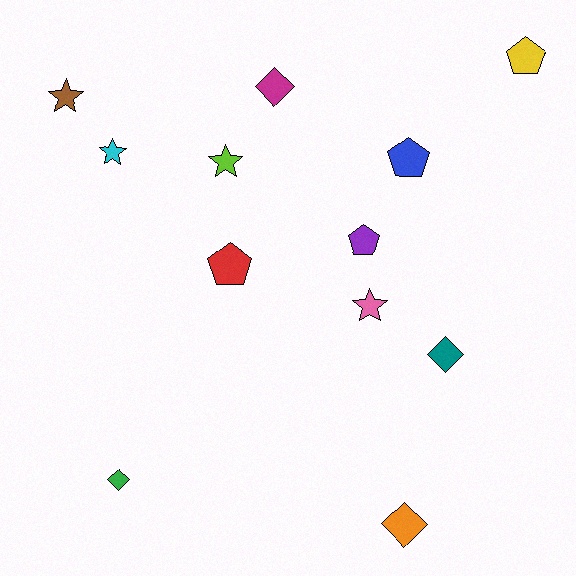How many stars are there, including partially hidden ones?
There are 4 stars.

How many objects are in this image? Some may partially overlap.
There are 12 objects.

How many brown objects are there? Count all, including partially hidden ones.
There is 1 brown object.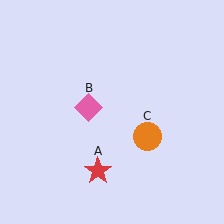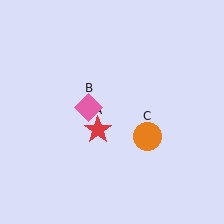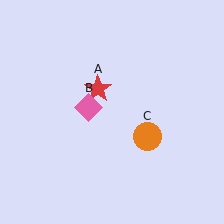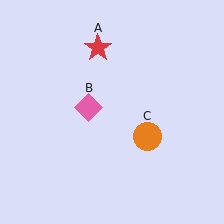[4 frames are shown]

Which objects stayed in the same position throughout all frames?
Pink diamond (object B) and orange circle (object C) remained stationary.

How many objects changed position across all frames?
1 object changed position: red star (object A).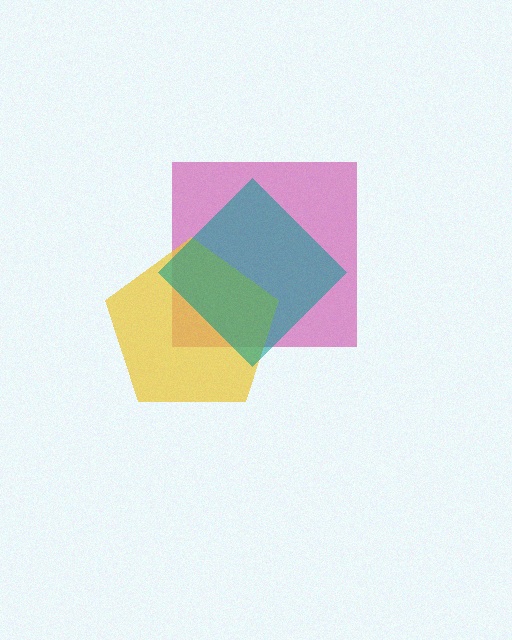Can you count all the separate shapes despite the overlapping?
Yes, there are 3 separate shapes.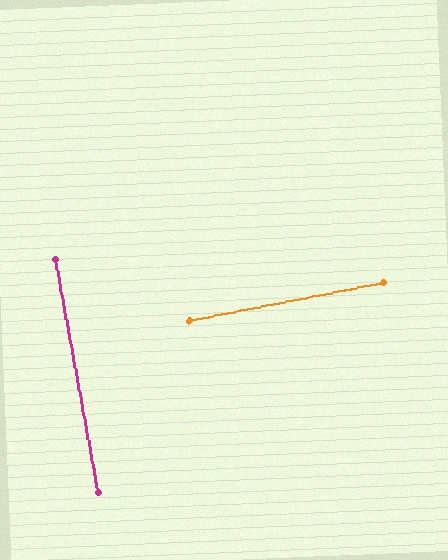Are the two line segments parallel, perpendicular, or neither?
Perpendicular — they meet at approximately 89°.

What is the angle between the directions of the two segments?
Approximately 89 degrees.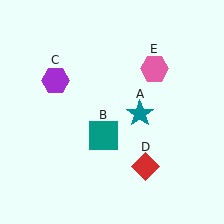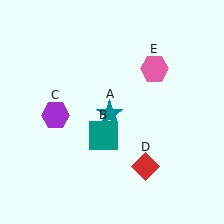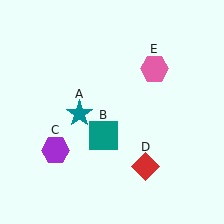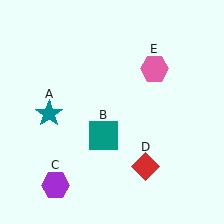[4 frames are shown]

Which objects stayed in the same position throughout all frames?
Teal square (object B) and red diamond (object D) and pink hexagon (object E) remained stationary.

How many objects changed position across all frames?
2 objects changed position: teal star (object A), purple hexagon (object C).